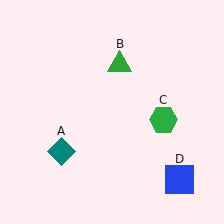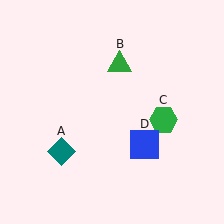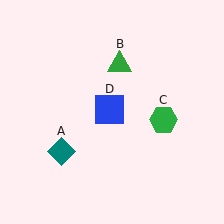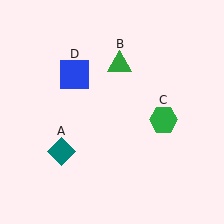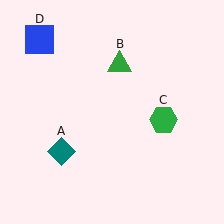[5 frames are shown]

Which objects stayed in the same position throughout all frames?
Teal diamond (object A) and green triangle (object B) and green hexagon (object C) remained stationary.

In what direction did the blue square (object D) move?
The blue square (object D) moved up and to the left.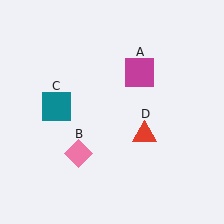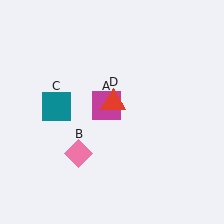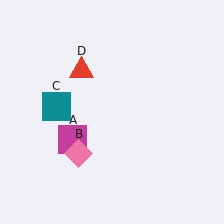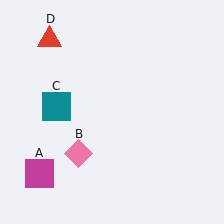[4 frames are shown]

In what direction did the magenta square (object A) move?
The magenta square (object A) moved down and to the left.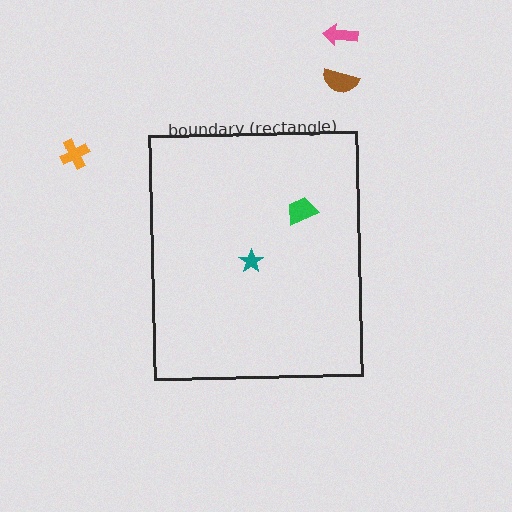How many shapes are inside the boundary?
2 inside, 3 outside.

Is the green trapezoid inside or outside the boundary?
Inside.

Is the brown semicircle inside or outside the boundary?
Outside.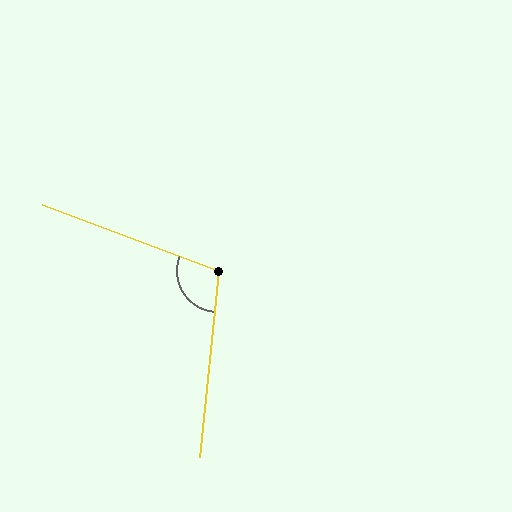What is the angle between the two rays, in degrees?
Approximately 105 degrees.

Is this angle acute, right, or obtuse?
It is obtuse.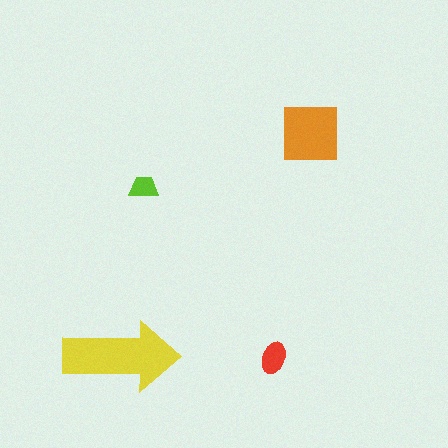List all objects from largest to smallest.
The yellow arrow, the orange square, the red ellipse, the lime trapezoid.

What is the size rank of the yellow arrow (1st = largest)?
1st.